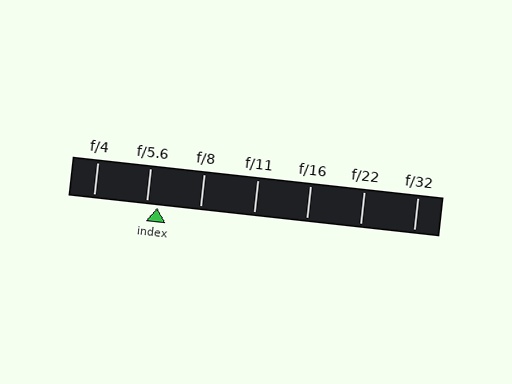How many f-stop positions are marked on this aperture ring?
There are 7 f-stop positions marked.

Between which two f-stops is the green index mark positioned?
The index mark is between f/5.6 and f/8.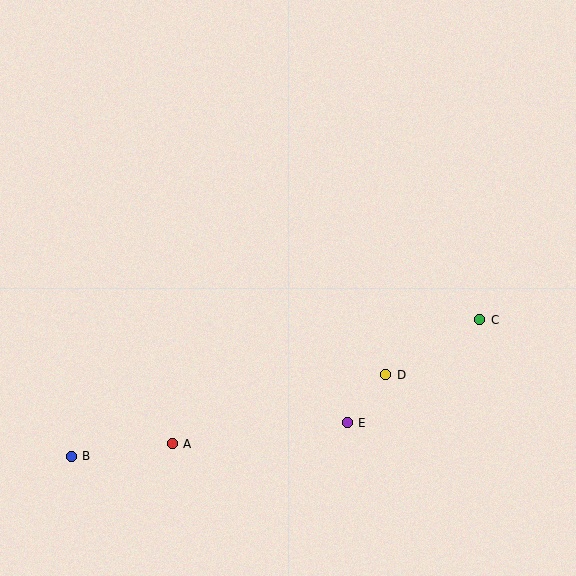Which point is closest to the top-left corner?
Point B is closest to the top-left corner.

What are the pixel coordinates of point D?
Point D is at (386, 375).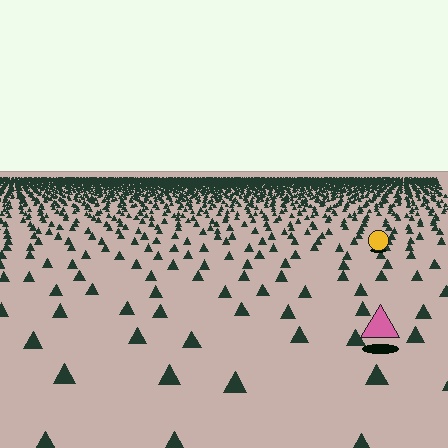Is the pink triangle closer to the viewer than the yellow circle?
Yes. The pink triangle is closer — you can tell from the texture gradient: the ground texture is coarser near it.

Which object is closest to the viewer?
The pink triangle is closest. The texture marks near it are larger and more spread out.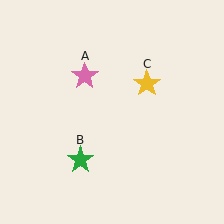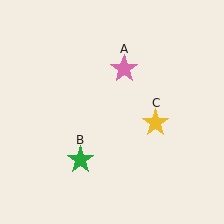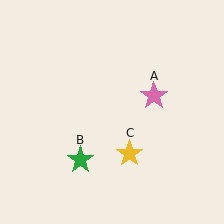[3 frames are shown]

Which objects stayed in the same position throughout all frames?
Green star (object B) remained stationary.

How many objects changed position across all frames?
2 objects changed position: pink star (object A), yellow star (object C).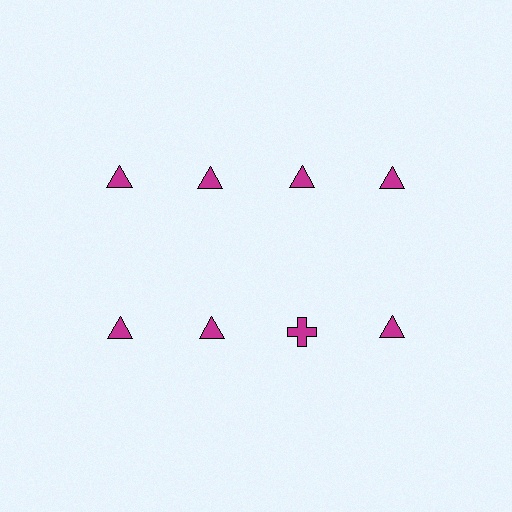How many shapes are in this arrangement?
There are 8 shapes arranged in a grid pattern.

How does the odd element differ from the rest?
It has a different shape: cross instead of triangle.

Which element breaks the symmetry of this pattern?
The magenta cross in the second row, center column breaks the symmetry. All other shapes are magenta triangles.